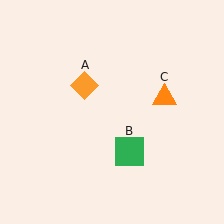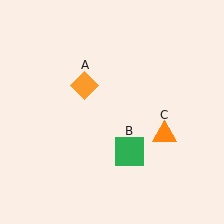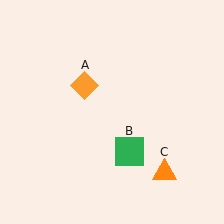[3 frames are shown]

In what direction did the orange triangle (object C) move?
The orange triangle (object C) moved down.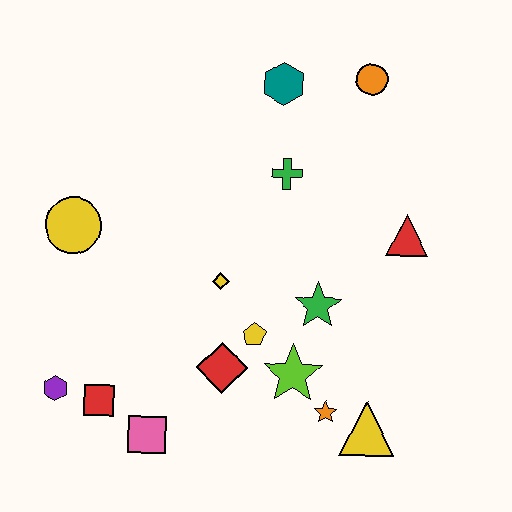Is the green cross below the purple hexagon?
No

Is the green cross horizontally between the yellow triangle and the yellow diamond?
Yes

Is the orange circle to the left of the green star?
No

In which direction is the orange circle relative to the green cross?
The orange circle is above the green cross.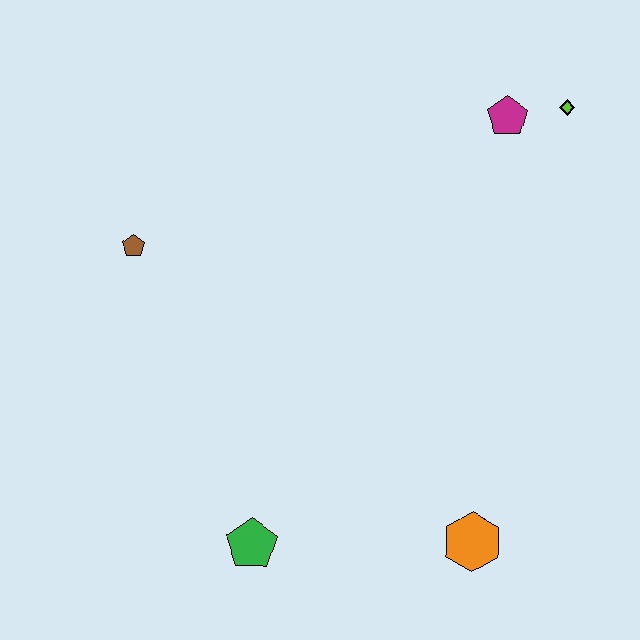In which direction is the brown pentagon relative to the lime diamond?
The brown pentagon is to the left of the lime diamond.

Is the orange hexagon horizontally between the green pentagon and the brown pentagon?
No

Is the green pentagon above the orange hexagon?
No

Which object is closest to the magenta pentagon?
The lime diamond is closest to the magenta pentagon.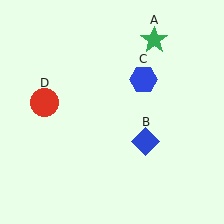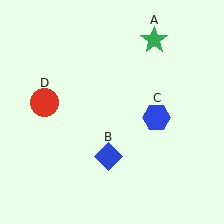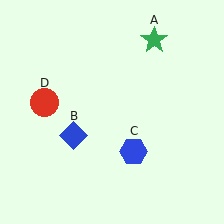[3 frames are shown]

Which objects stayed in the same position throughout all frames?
Green star (object A) and red circle (object D) remained stationary.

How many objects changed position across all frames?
2 objects changed position: blue diamond (object B), blue hexagon (object C).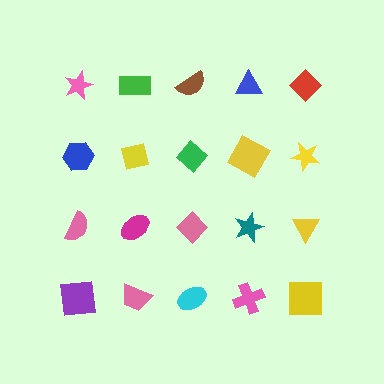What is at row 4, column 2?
A pink trapezoid.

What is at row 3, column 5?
A yellow triangle.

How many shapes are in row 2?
5 shapes.